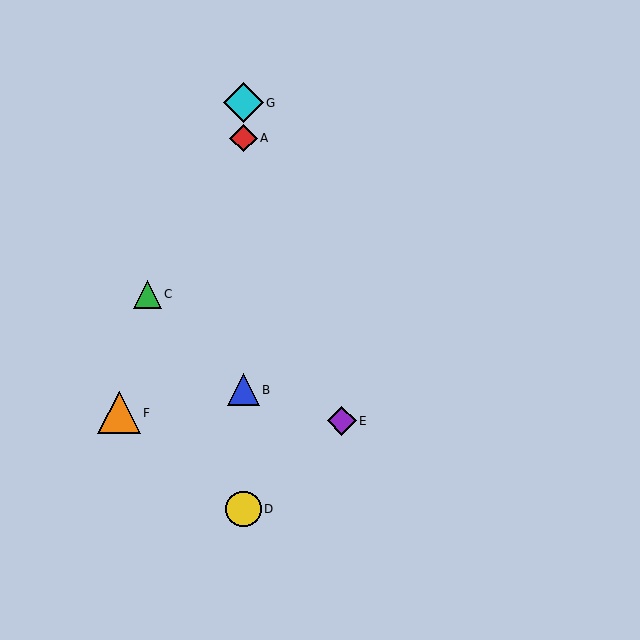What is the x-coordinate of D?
Object D is at x≈243.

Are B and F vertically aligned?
No, B is at x≈243 and F is at x≈119.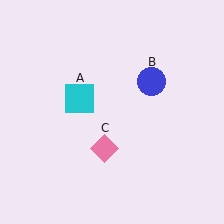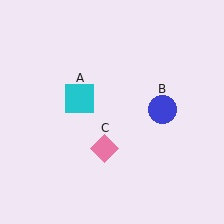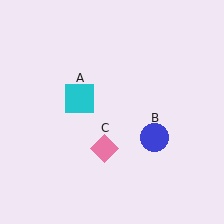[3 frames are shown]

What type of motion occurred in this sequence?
The blue circle (object B) rotated clockwise around the center of the scene.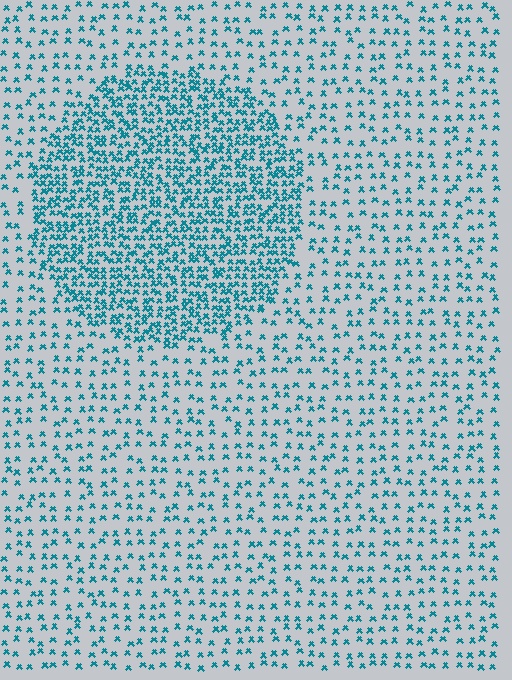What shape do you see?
I see a circle.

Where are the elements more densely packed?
The elements are more densely packed inside the circle boundary.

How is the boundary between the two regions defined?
The boundary is defined by a change in element density (approximately 2.5x ratio). All elements are the same color, size, and shape.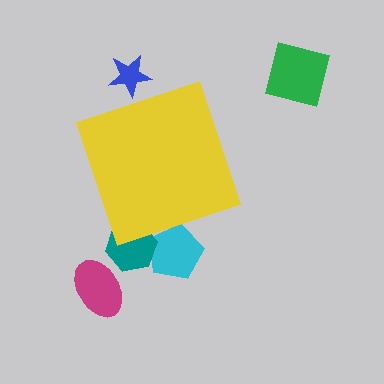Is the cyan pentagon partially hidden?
Yes, the cyan pentagon is partially hidden behind the yellow diamond.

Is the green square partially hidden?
No, the green square is fully visible.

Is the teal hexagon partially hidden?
Yes, the teal hexagon is partially hidden behind the yellow diamond.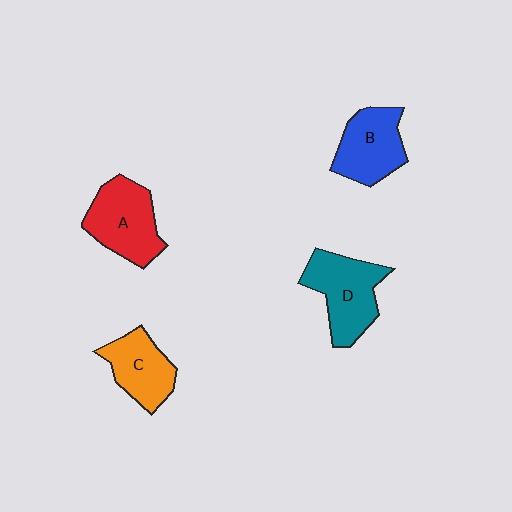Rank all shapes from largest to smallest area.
From largest to smallest: D (teal), A (red), B (blue), C (orange).